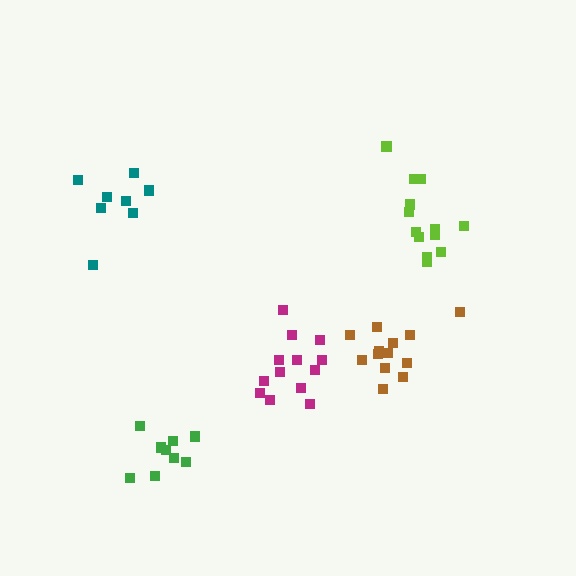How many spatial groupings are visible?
There are 5 spatial groupings.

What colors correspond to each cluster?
The clusters are colored: magenta, lime, teal, brown, green.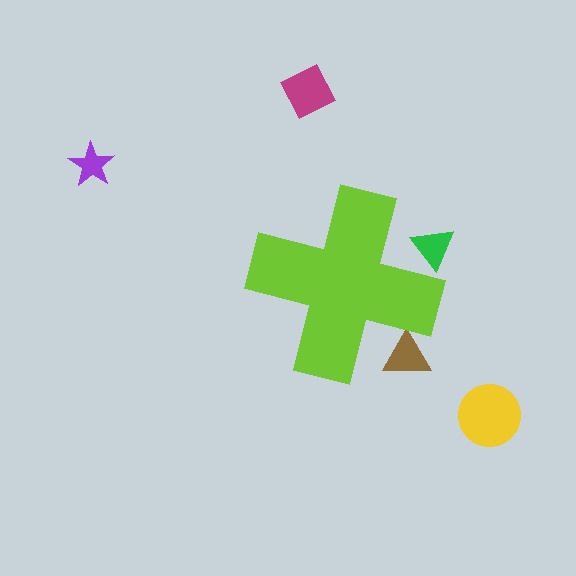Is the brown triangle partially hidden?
Yes, the brown triangle is partially hidden behind the lime cross.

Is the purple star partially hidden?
No, the purple star is fully visible.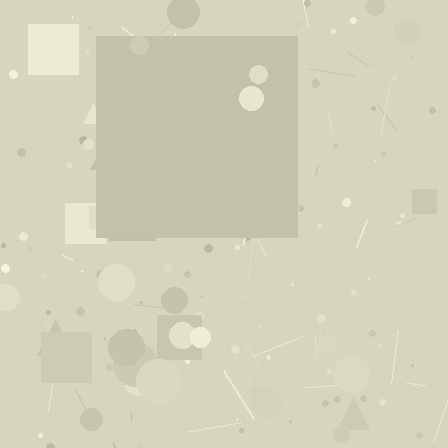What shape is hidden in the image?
A square is hidden in the image.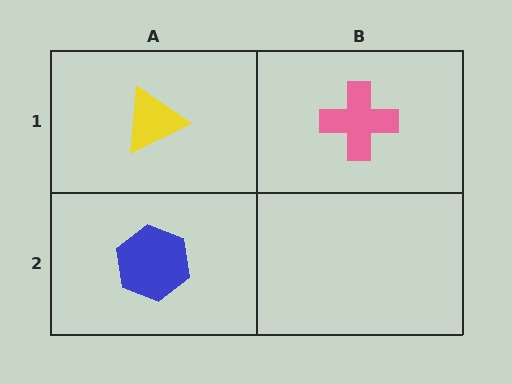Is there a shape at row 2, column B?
No, that cell is empty.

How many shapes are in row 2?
1 shape.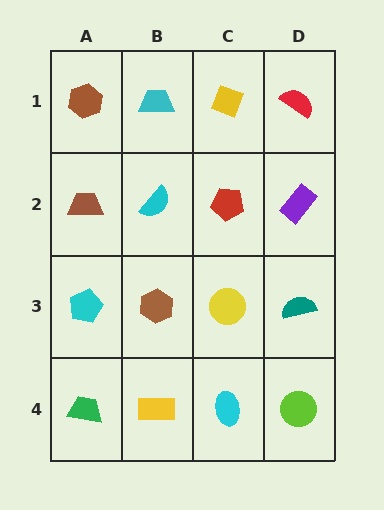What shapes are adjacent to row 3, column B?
A cyan semicircle (row 2, column B), a yellow rectangle (row 4, column B), a cyan pentagon (row 3, column A), a yellow circle (row 3, column C).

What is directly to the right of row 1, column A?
A cyan trapezoid.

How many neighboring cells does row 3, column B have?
4.